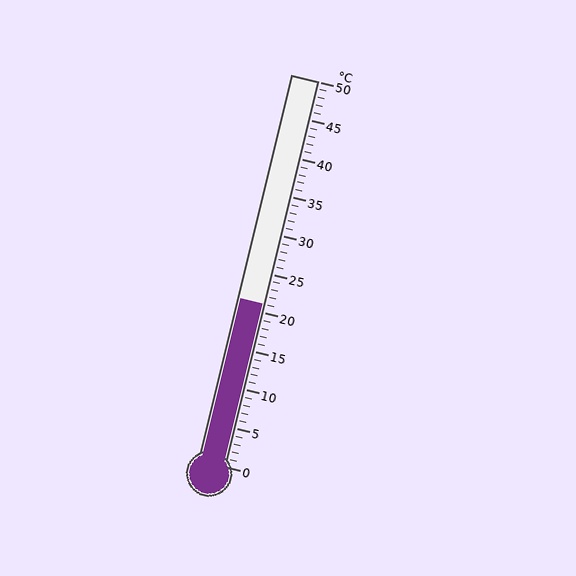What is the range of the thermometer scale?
The thermometer scale ranges from 0°C to 50°C.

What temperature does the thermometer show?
The thermometer shows approximately 21°C.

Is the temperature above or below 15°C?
The temperature is above 15°C.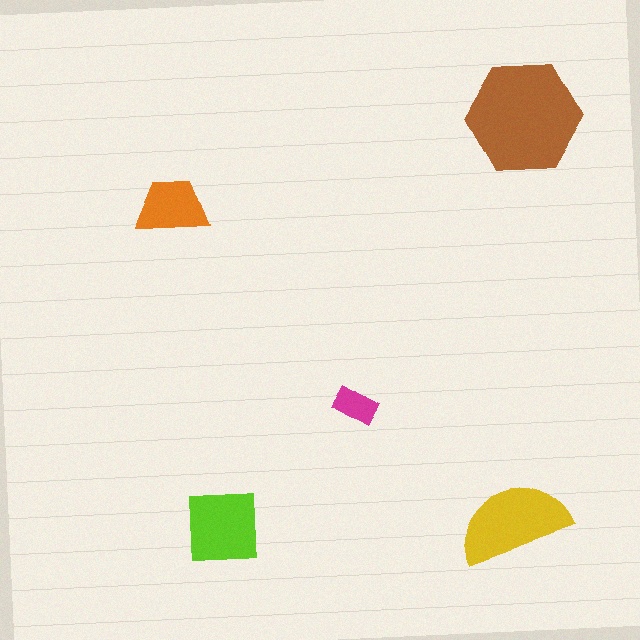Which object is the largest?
The brown hexagon.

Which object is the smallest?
The magenta rectangle.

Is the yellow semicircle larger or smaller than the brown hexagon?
Smaller.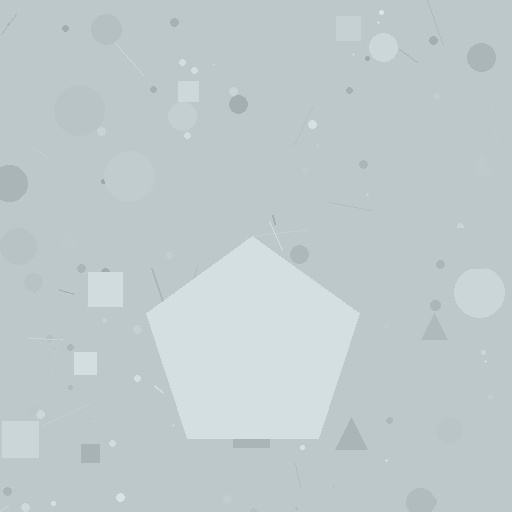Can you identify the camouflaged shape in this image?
The camouflaged shape is a pentagon.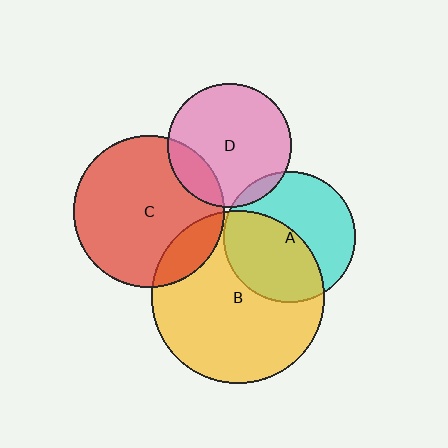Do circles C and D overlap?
Yes.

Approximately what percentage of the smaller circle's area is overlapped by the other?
Approximately 15%.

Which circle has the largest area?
Circle B (yellow).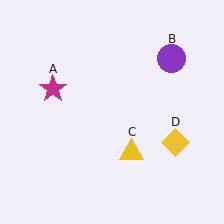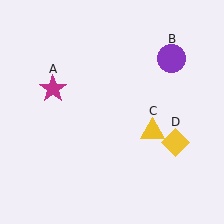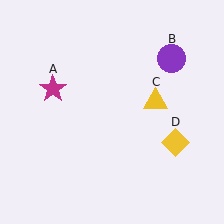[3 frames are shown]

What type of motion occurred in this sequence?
The yellow triangle (object C) rotated counterclockwise around the center of the scene.